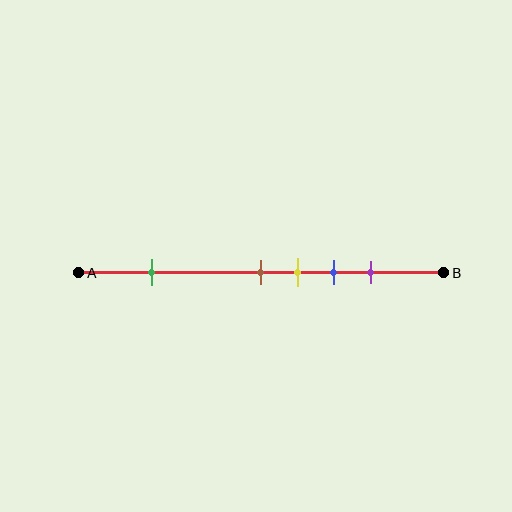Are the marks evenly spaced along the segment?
No, the marks are not evenly spaced.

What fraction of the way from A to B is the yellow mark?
The yellow mark is approximately 60% (0.6) of the way from A to B.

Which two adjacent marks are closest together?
The brown and yellow marks are the closest adjacent pair.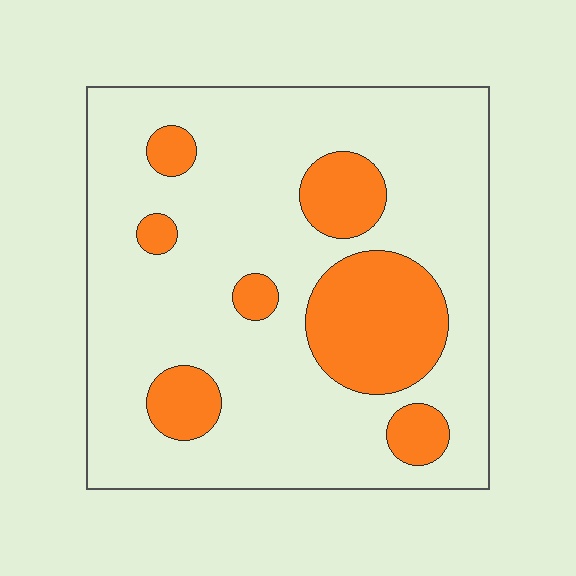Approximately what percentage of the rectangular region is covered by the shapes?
Approximately 20%.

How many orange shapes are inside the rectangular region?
7.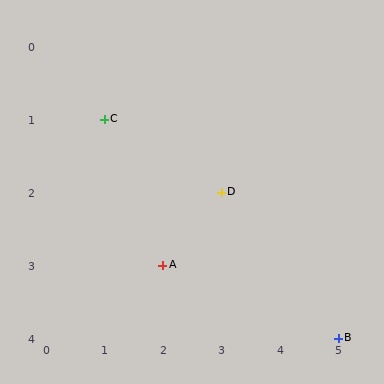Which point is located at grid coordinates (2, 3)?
Point A is at (2, 3).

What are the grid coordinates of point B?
Point B is at grid coordinates (5, 4).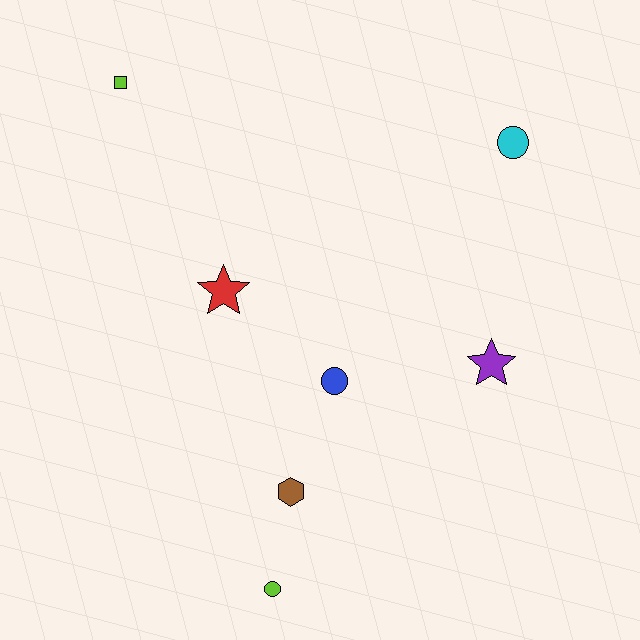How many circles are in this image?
There are 3 circles.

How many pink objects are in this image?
There are no pink objects.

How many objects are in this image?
There are 7 objects.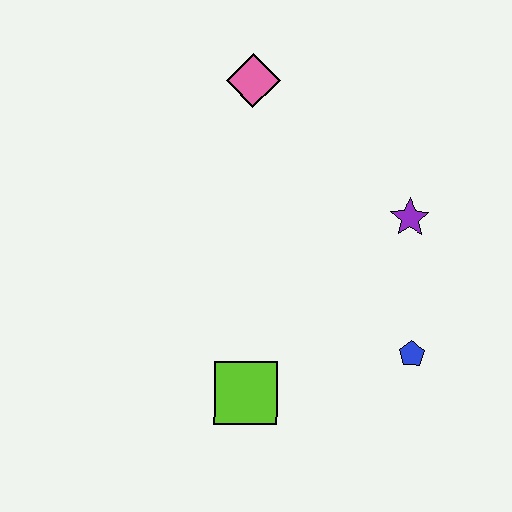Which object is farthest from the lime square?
The pink diamond is farthest from the lime square.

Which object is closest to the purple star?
The blue pentagon is closest to the purple star.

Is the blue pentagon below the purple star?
Yes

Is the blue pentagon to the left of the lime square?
No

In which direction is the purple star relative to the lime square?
The purple star is above the lime square.